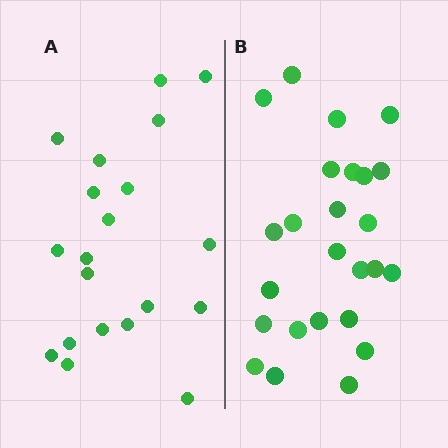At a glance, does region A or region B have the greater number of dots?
Region B (the right region) has more dots.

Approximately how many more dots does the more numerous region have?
Region B has about 5 more dots than region A.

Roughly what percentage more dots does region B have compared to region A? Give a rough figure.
About 25% more.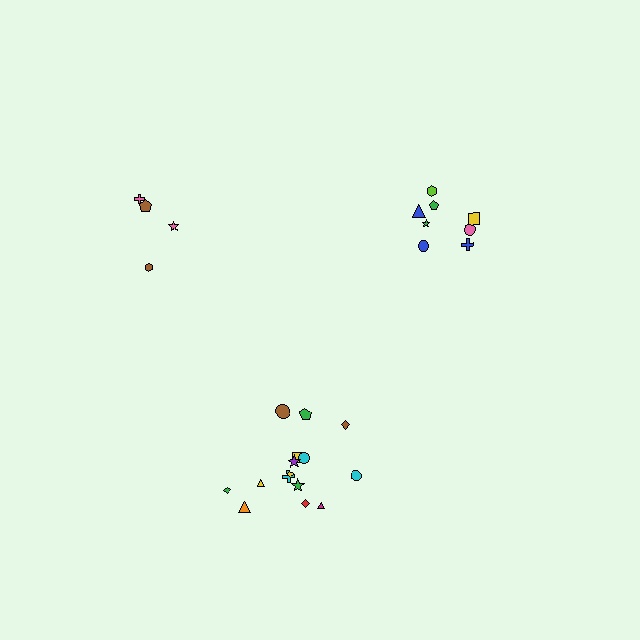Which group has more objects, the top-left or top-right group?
The top-right group.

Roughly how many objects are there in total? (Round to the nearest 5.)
Roughly 25 objects in total.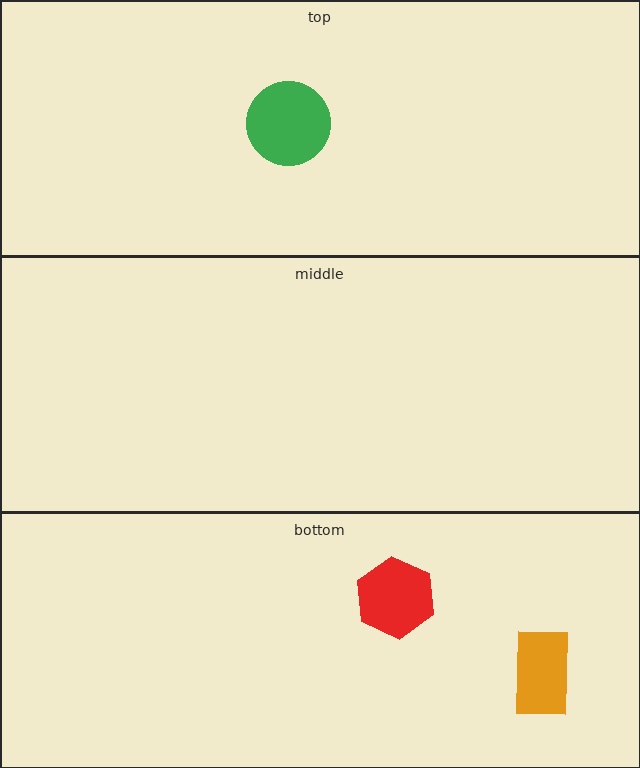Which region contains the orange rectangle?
The bottom region.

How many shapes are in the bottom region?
2.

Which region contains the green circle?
The top region.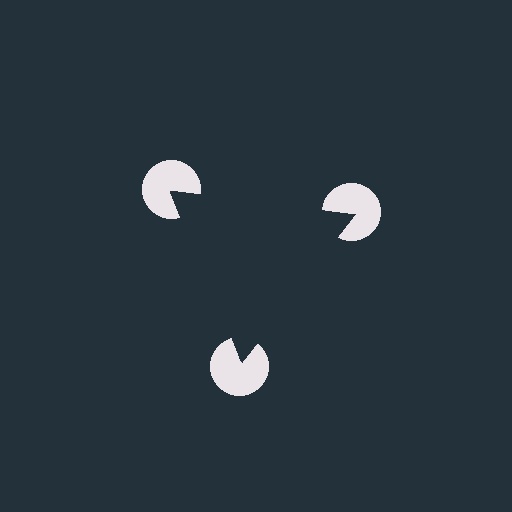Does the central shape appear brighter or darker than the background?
It typically appears slightly darker than the background, even though no actual brightness change is drawn.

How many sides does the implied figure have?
3 sides.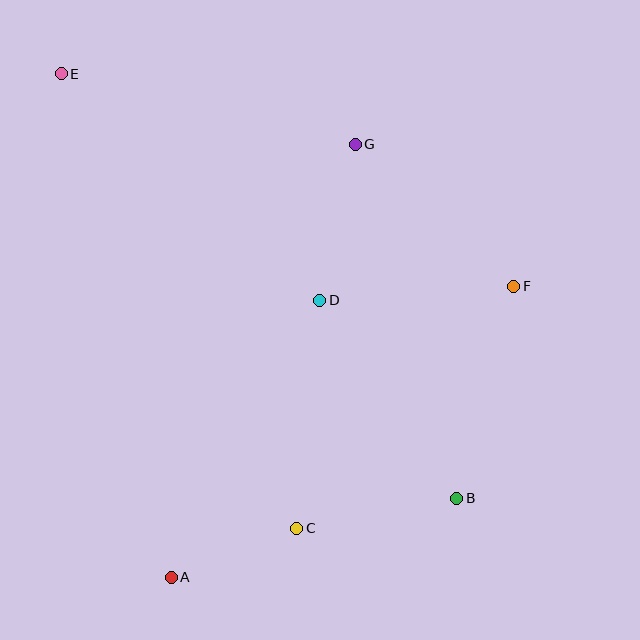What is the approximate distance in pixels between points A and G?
The distance between A and G is approximately 470 pixels.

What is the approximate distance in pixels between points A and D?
The distance between A and D is approximately 314 pixels.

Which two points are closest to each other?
Points A and C are closest to each other.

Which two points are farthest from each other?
Points B and E are farthest from each other.